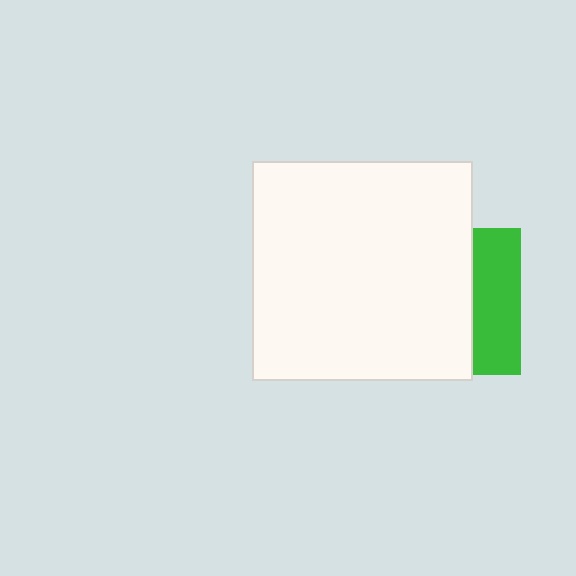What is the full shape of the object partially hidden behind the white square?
The partially hidden object is a green square.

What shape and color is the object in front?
The object in front is a white square.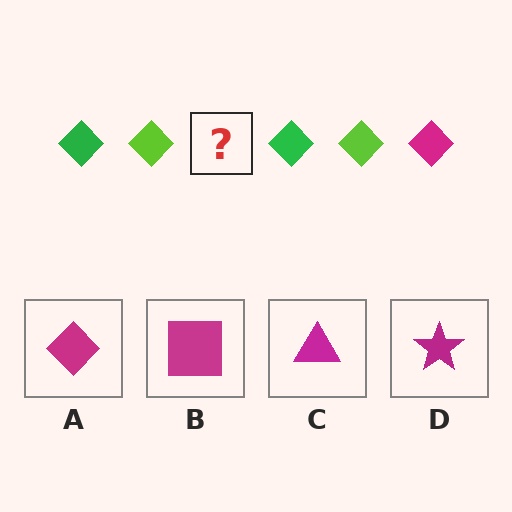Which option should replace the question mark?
Option A.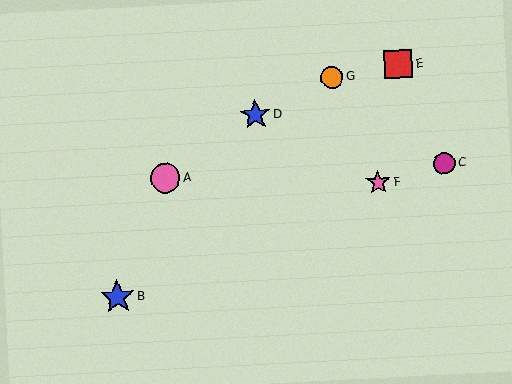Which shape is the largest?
The blue star (labeled B) is the largest.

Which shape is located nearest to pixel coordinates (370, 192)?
The pink star (labeled F) at (378, 182) is nearest to that location.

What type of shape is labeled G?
Shape G is an orange circle.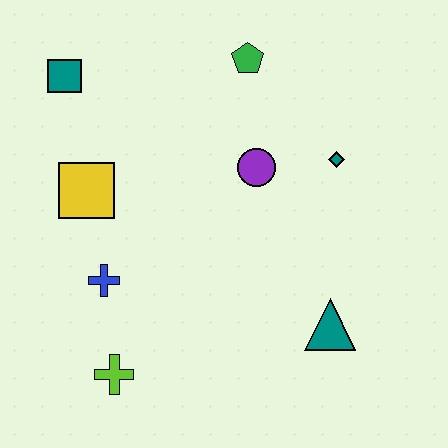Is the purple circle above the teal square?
No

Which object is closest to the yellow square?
The blue cross is closest to the yellow square.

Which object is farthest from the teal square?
The teal triangle is farthest from the teal square.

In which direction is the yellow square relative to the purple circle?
The yellow square is to the left of the purple circle.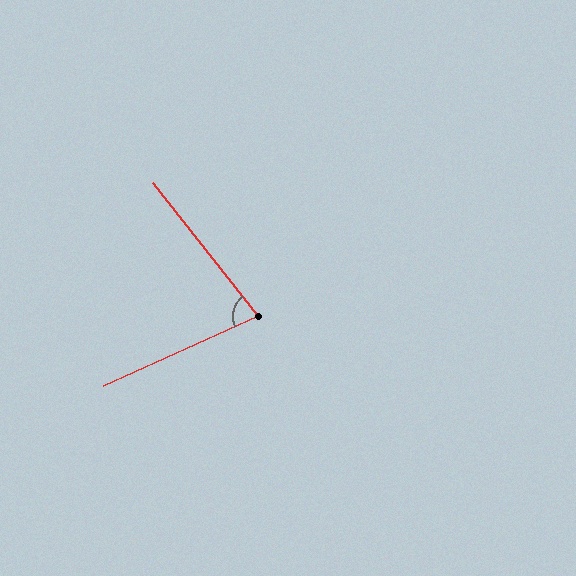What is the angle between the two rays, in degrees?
Approximately 76 degrees.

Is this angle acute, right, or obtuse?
It is acute.